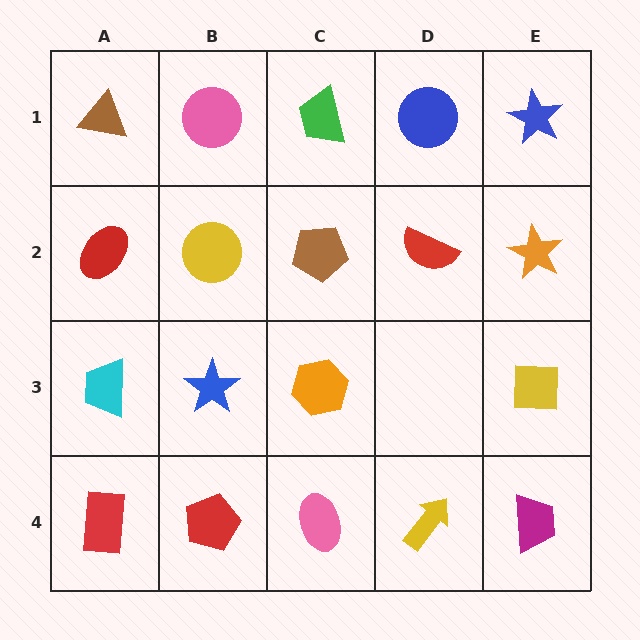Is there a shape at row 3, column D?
No, that cell is empty.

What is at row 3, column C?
An orange hexagon.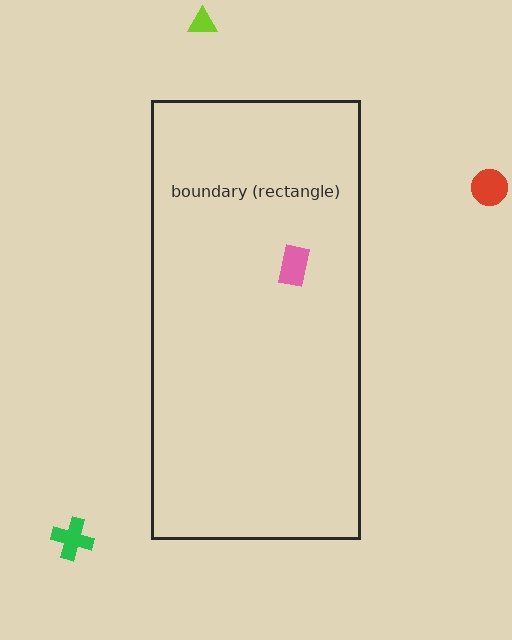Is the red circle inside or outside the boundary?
Outside.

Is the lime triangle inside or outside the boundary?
Outside.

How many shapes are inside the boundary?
1 inside, 3 outside.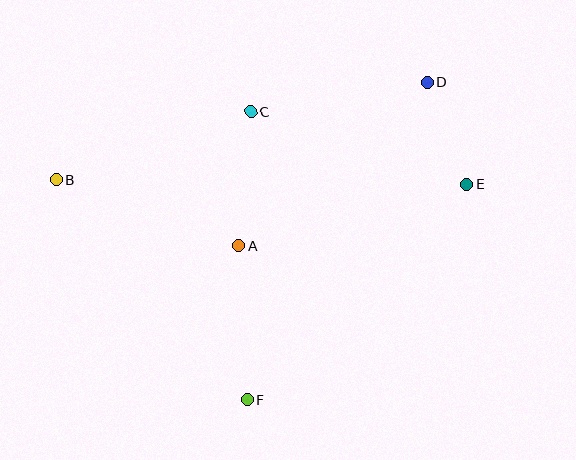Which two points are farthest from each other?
Points B and E are farthest from each other.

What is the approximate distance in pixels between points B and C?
The distance between B and C is approximately 206 pixels.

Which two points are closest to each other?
Points D and E are closest to each other.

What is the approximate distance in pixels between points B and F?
The distance between B and F is approximately 291 pixels.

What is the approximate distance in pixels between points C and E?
The distance between C and E is approximately 228 pixels.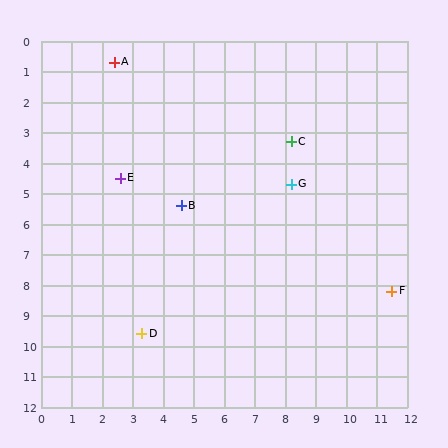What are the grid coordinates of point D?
Point D is at approximately (3.3, 9.6).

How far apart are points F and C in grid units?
Points F and C are about 5.9 grid units apart.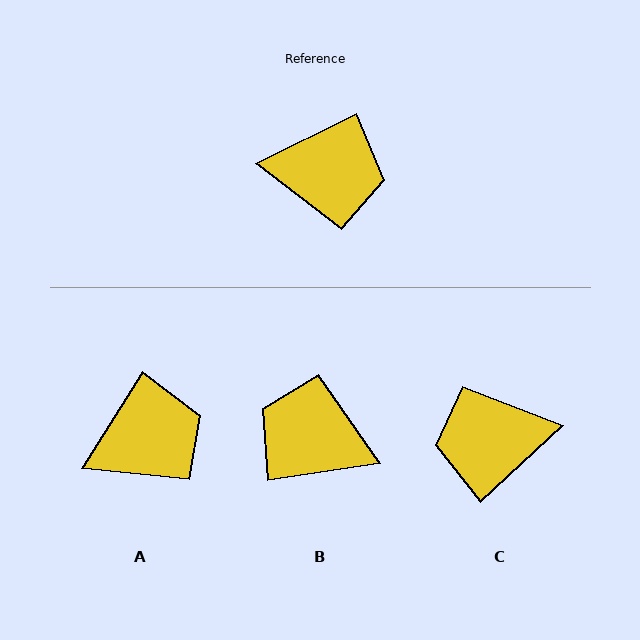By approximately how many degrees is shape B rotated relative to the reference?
Approximately 162 degrees counter-clockwise.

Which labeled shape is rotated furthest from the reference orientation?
C, about 164 degrees away.